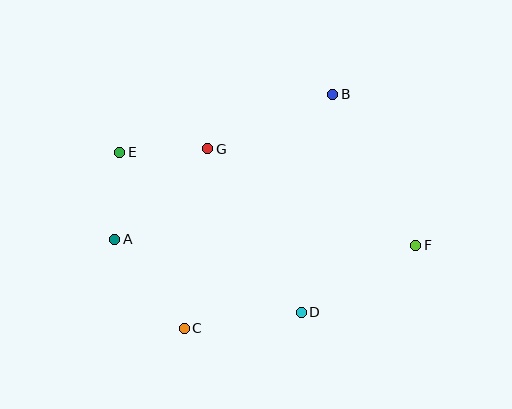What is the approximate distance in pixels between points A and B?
The distance between A and B is approximately 262 pixels.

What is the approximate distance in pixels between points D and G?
The distance between D and G is approximately 189 pixels.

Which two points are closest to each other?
Points A and E are closest to each other.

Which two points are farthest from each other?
Points E and F are farthest from each other.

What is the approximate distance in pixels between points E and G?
The distance between E and G is approximately 88 pixels.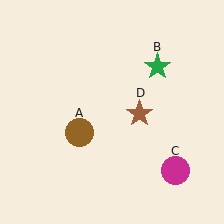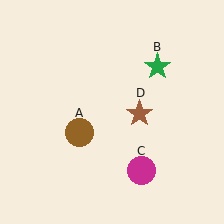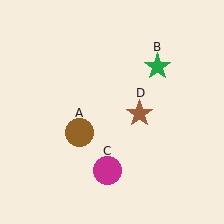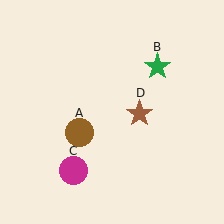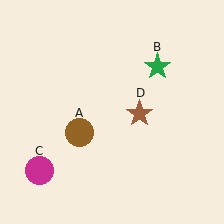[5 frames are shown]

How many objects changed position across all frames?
1 object changed position: magenta circle (object C).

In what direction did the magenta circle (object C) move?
The magenta circle (object C) moved left.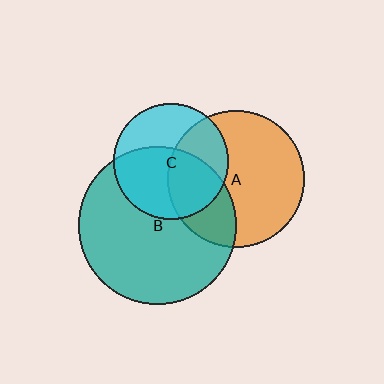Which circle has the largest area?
Circle B (teal).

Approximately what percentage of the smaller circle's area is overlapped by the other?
Approximately 30%.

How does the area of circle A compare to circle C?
Approximately 1.4 times.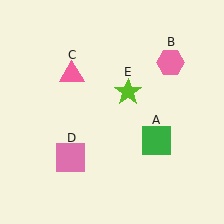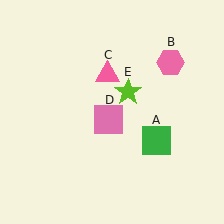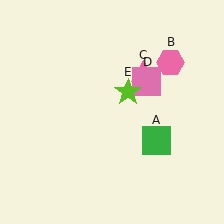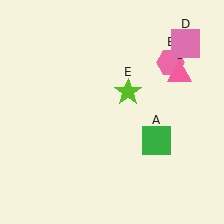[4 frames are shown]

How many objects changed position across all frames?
2 objects changed position: pink triangle (object C), pink square (object D).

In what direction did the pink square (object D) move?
The pink square (object D) moved up and to the right.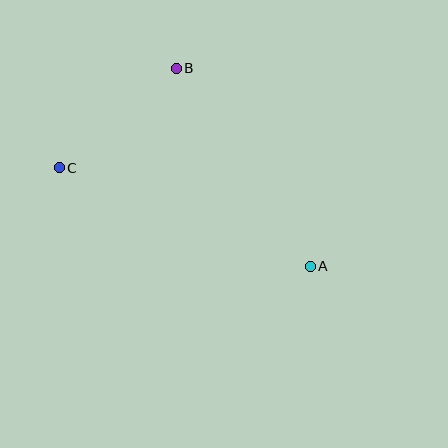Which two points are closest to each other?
Points B and C are closest to each other.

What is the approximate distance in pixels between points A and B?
The distance between A and B is approximately 239 pixels.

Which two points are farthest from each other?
Points A and C are farthest from each other.